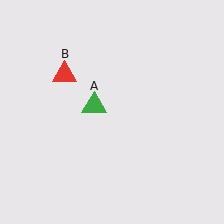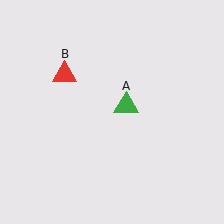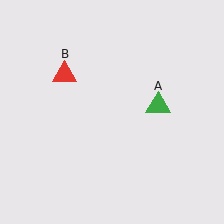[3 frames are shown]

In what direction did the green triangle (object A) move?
The green triangle (object A) moved right.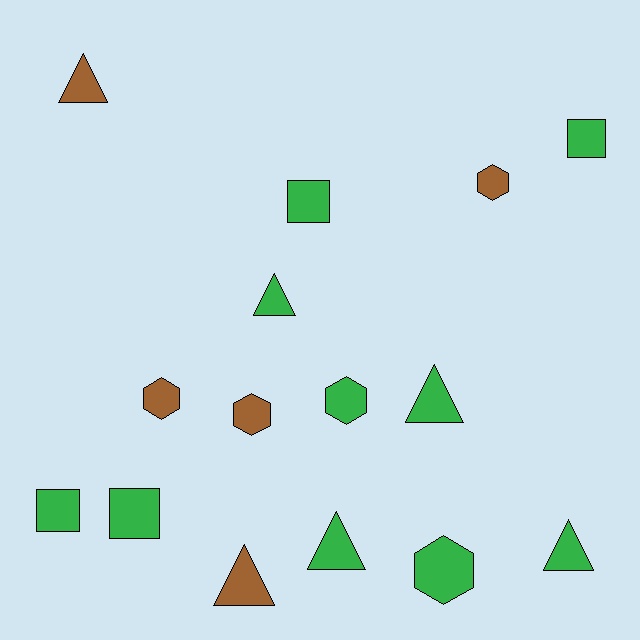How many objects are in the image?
There are 15 objects.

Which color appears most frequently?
Green, with 10 objects.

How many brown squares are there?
There are no brown squares.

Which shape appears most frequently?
Triangle, with 6 objects.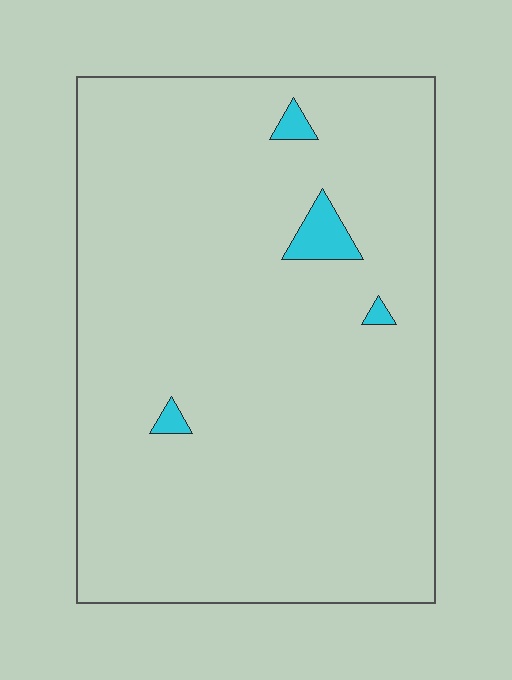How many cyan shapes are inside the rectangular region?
4.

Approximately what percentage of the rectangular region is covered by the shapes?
Approximately 5%.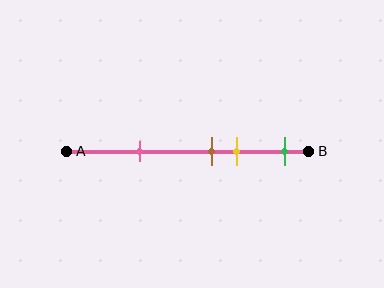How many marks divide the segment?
There are 4 marks dividing the segment.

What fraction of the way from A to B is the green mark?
The green mark is approximately 90% (0.9) of the way from A to B.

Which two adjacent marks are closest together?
The brown and yellow marks are the closest adjacent pair.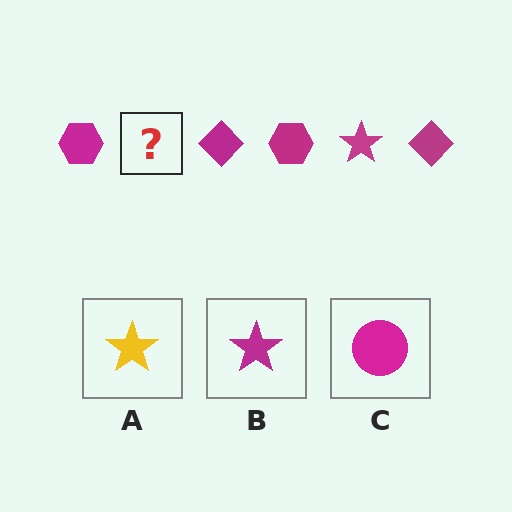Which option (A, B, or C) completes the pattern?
B.